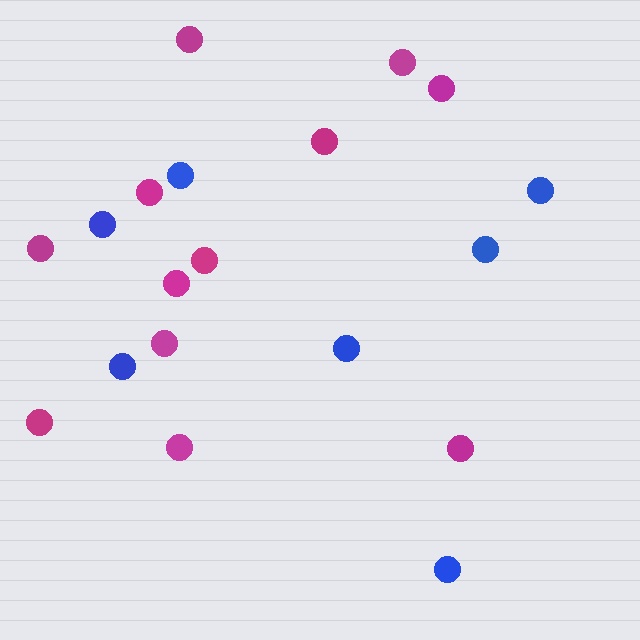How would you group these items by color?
There are 2 groups: one group of blue circles (7) and one group of magenta circles (12).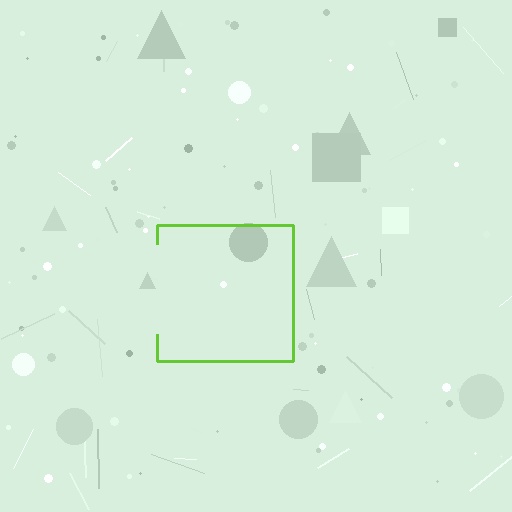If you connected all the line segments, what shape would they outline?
They would outline a square.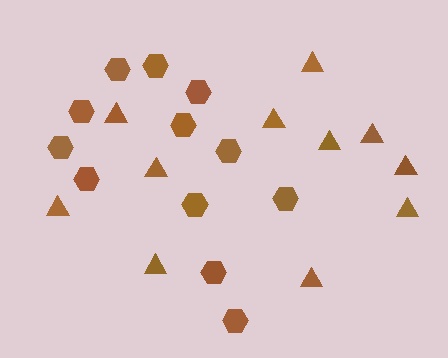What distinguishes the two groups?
There are 2 groups: one group of hexagons (12) and one group of triangles (11).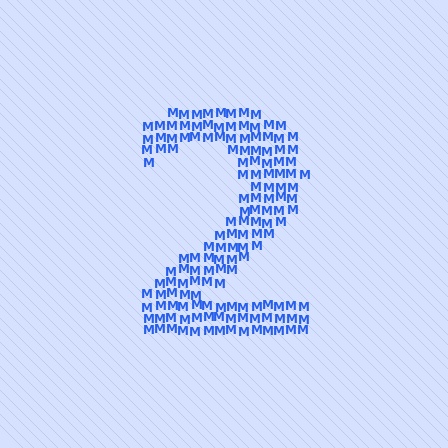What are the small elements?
The small elements are letter M's.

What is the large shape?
The large shape is the digit 2.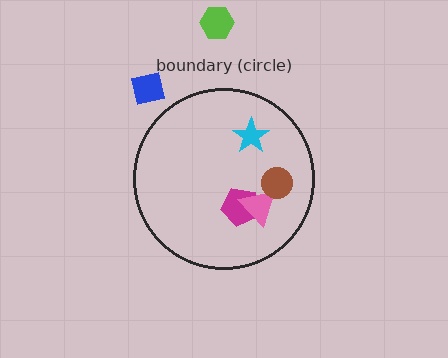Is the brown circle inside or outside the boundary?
Inside.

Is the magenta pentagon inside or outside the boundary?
Inside.